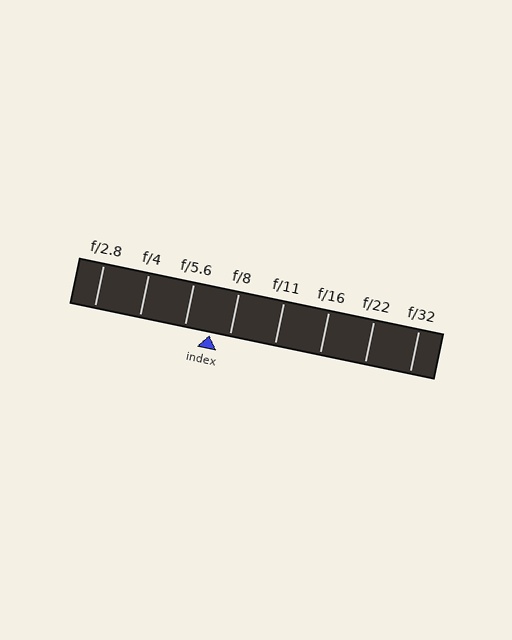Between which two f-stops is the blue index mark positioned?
The index mark is between f/5.6 and f/8.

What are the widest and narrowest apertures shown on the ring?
The widest aperture shown is f/2.8 and the narrowest is f/32.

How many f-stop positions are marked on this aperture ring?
There are 8 f-stop positions marked.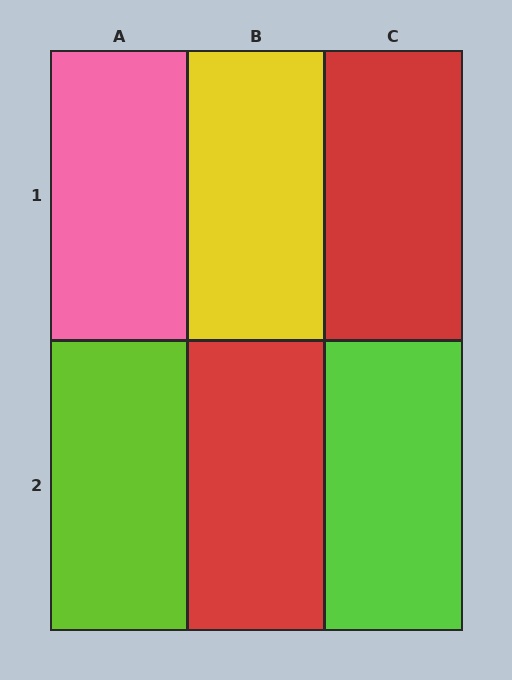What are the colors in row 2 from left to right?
Lime, red, lime.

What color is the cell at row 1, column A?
Pink.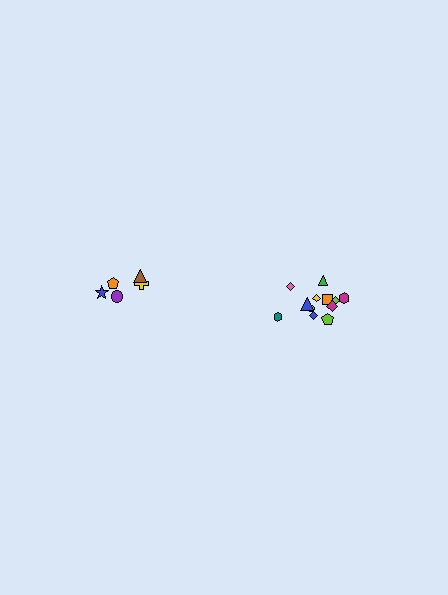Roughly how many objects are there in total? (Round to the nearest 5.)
Roughly 15 objects in total.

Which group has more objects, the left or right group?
The right group.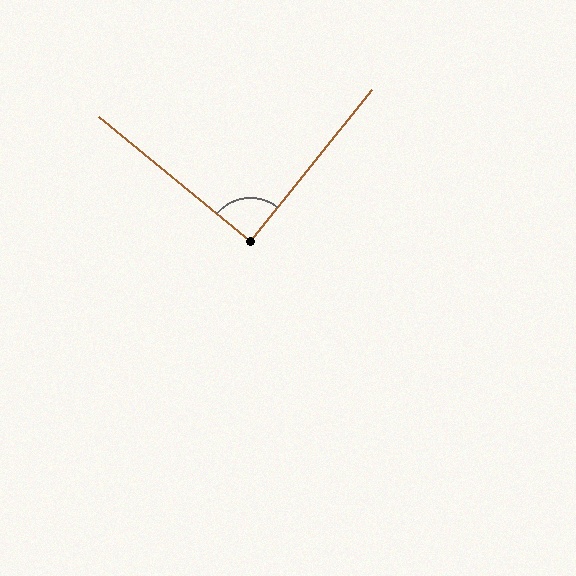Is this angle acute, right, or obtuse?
It is approximately a right angle.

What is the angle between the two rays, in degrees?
Approximately 89 degrees.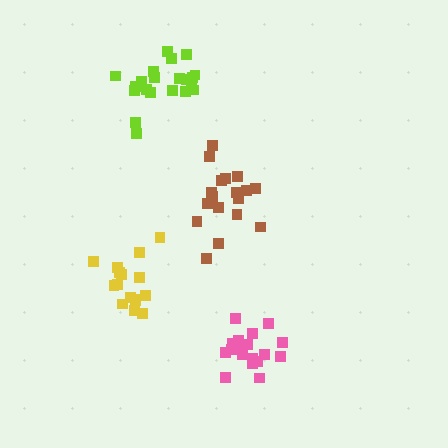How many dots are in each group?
Group 1: 21 dots, Group 2: 16 dots, Group 3: 18 dots, Group 4: 19 dots (74 total).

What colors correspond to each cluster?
The clusters are colored: lime, yellow, pink, brown.